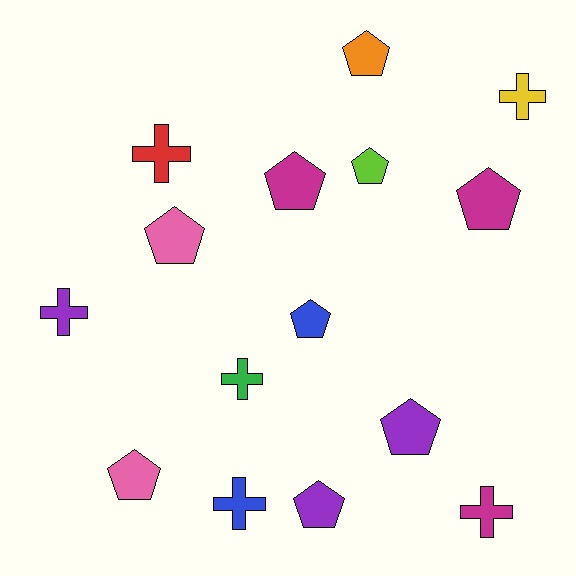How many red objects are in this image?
There is 1 red object.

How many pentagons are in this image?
There are 9 pentagons.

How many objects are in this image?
There are 15 objects.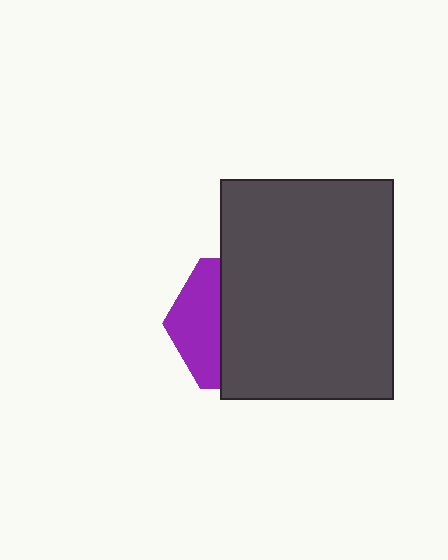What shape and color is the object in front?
The object in front is a dark gray rectangle.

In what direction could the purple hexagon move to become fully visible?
The purple hexagon could move left. That would shift it out from behind the dark gray rectangle entirely.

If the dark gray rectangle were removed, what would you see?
You would see the complete purple hexagon.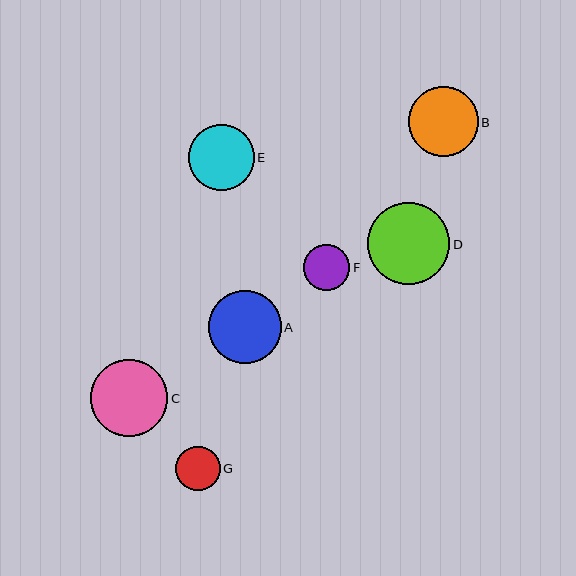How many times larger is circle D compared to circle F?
Circle D is approximately 1.8 times the size of circle F.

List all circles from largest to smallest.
From largest to smallest: D, C, A, B, E, F, G.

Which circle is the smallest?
Circle G is the smallest with a size of approximately 44 pixels.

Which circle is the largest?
Circle D is the largest with a size of approximately 83 pixels.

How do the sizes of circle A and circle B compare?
Circle A and circle B are approximately the same size.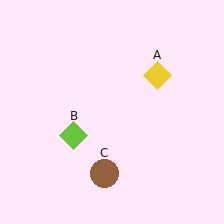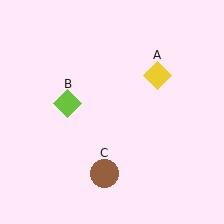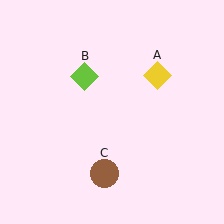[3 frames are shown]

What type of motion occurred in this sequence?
The lime diamond (object B) rotated clockwise around the center of the scene.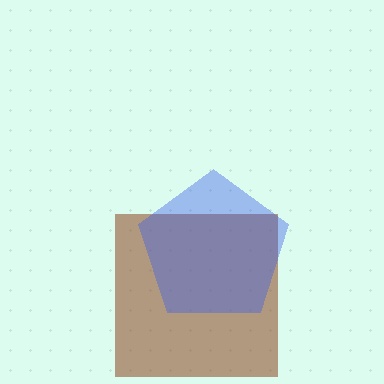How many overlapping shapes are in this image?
There are 2 overlapping shapes in the image.